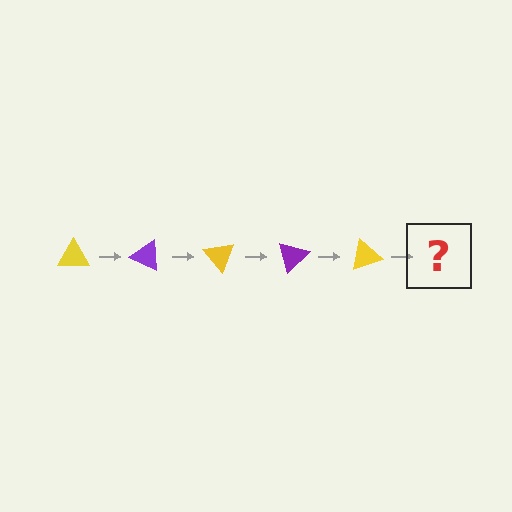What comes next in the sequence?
The next element should be a purple triangle, rotated 125 degrees from the start.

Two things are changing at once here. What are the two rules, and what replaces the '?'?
The two rules are that it rotates 25 degrees each step and the color cycles through yellow and purple. The '?' should be a purple triangle, rotated 125 degrees from the start.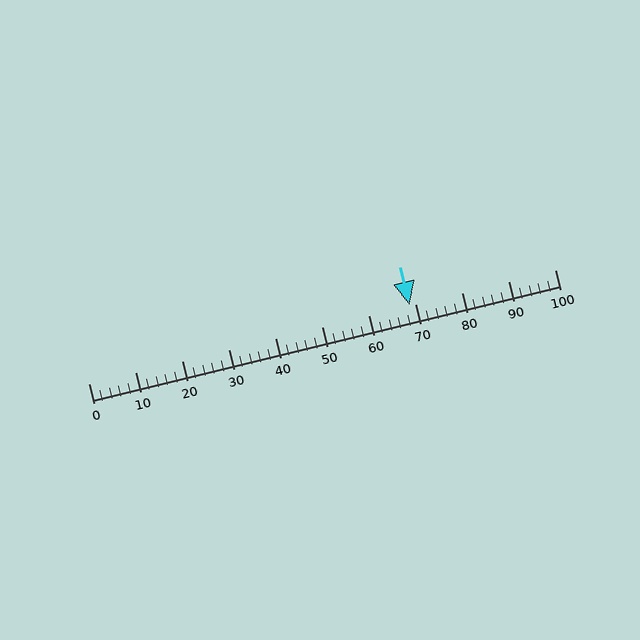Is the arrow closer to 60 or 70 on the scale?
The arrow is closer to 70.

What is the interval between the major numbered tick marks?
The major tick marks are spaced 10 units apart.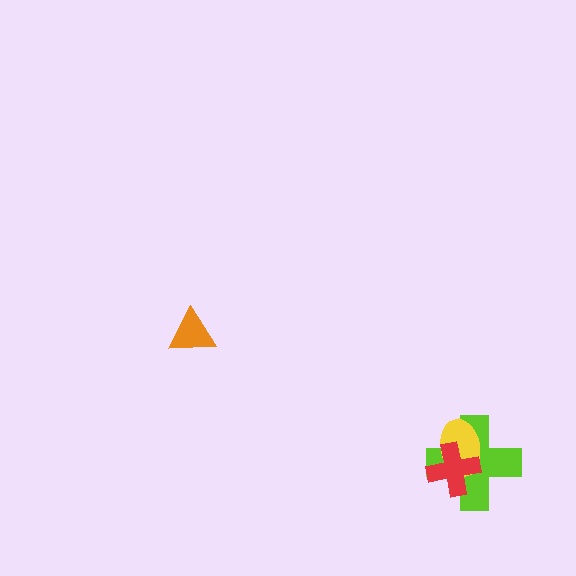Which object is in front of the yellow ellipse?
The red cross is in front of the yellow ellipse.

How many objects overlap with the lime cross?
2 objects overlap with the lime cross.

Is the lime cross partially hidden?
Yes, it is partially covered by another shape.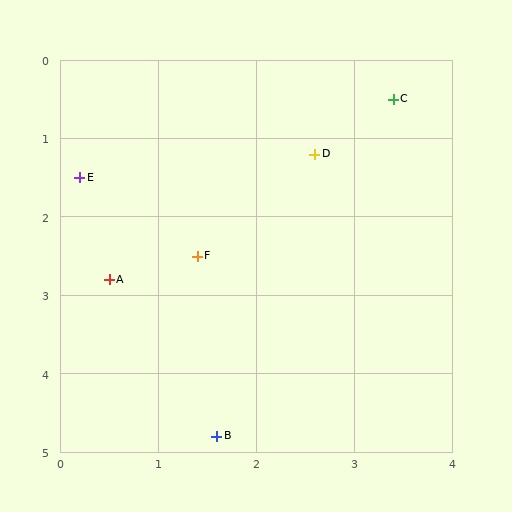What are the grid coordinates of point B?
Point B is at approximately (1.6, 4.8).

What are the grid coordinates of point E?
Point E is at approximately (0.2, 1.5).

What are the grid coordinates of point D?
Point D is at approximately (2.6, 1.2).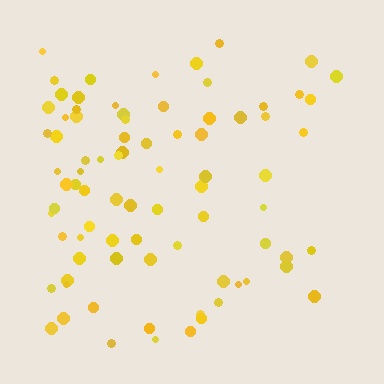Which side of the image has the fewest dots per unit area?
The right.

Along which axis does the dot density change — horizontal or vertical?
Horizontal.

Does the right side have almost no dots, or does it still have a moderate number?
Still a moderate number, just noticeably fewer than the left.